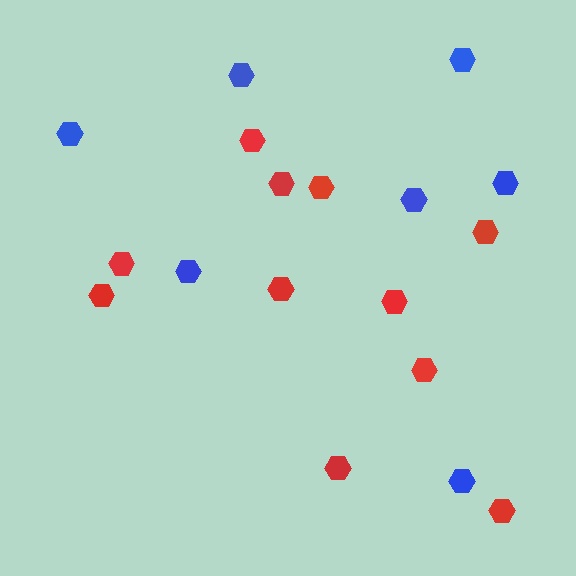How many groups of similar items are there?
There are 2 groups: one group of blue hexagons (7) and one group of red hexagons (11).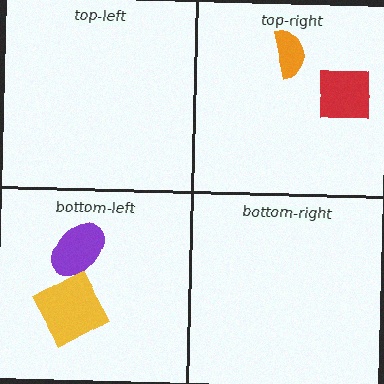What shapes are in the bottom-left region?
The yellow square, the purple ellipse.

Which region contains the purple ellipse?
The bottom-left region.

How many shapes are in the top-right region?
2.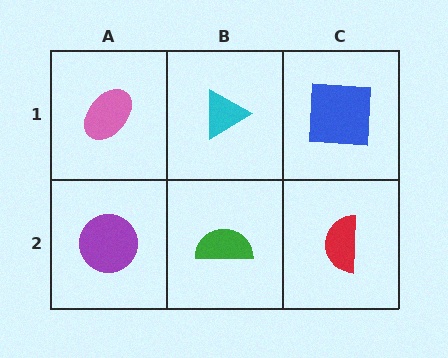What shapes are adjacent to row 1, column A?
A purple circle (row 2, column A), a cyan triangle (row 1, column B).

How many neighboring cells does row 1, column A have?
2.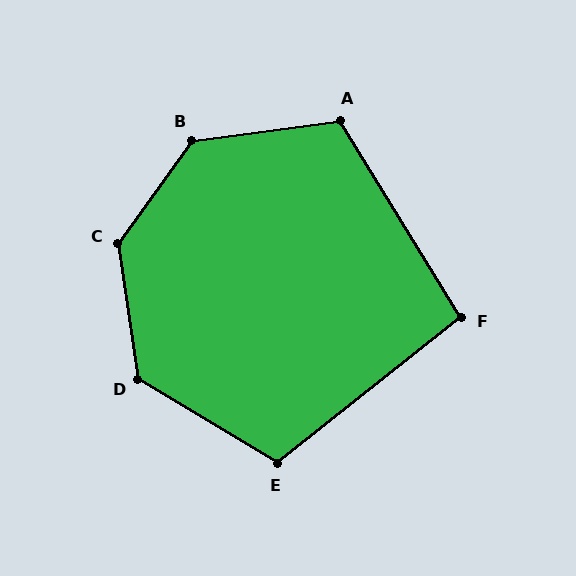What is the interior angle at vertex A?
Approximately 114 degrees (obtuse).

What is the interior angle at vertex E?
Approximately 110 degrees (obtuse).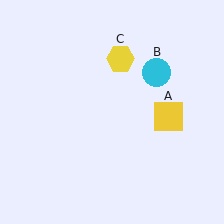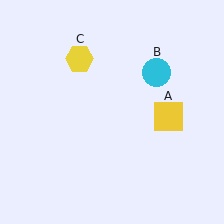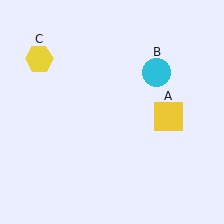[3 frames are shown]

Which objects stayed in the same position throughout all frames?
Yellow square (object A) and cyan circle (object B) remained stationary.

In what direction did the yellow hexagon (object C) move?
The yellow hexagon (object C) moved left.